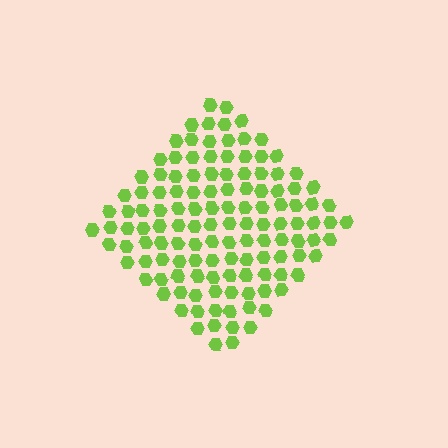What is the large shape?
The large shape is a diamond.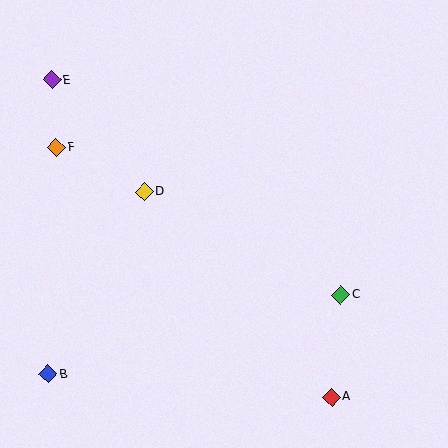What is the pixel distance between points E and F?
The distance between E and F is 67 pixels.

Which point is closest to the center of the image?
Point D at (144, 192) is closest to the center.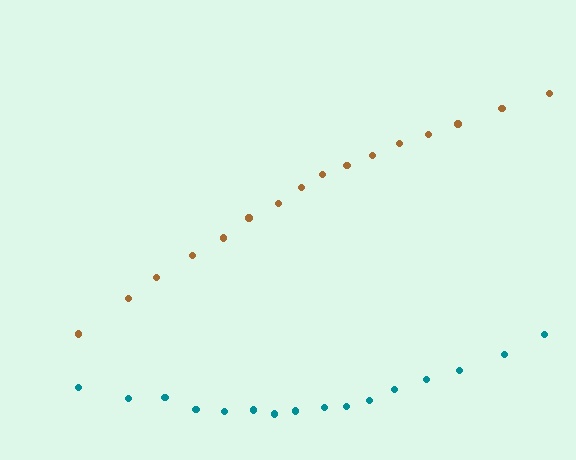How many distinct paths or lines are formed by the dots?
There are 2 distinct paths.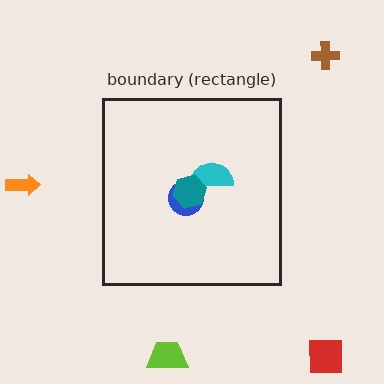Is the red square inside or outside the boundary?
Outside.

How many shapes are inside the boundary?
3 inside, 4 outside.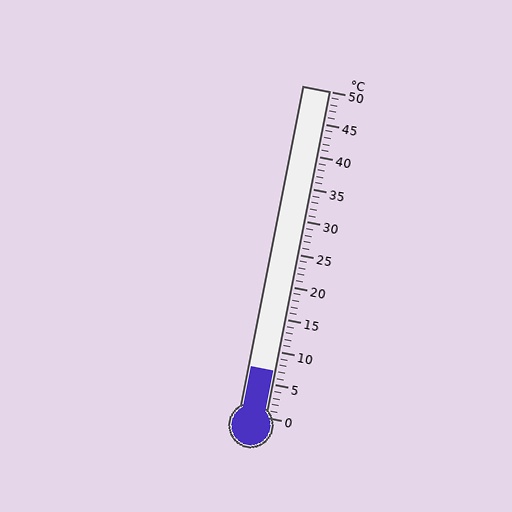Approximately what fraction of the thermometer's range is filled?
The thermometer is filled to approximately 15% of its range.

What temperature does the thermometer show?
The thermometer shows approximately 7°C.